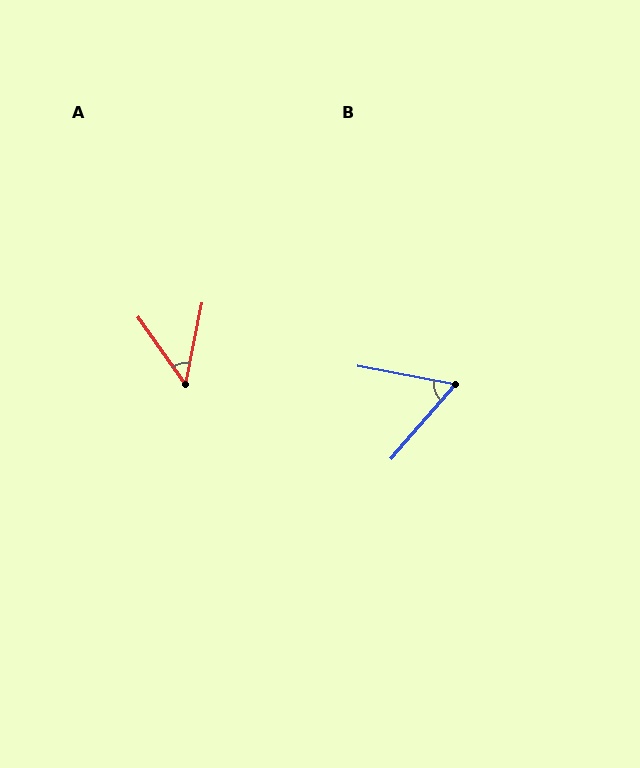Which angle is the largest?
B, at approximately 60 degrees.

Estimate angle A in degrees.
Approximately 47 degrees.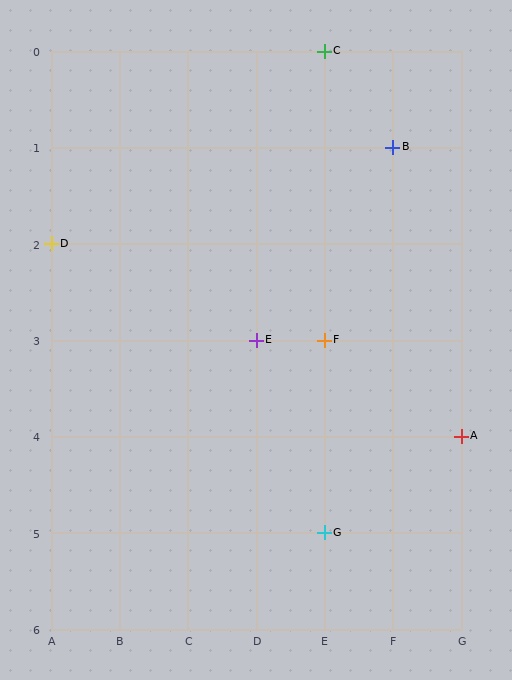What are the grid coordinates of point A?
Point A is at grid coordinates (G, 4).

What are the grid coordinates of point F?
Point F is at grid coordinates (E, 3).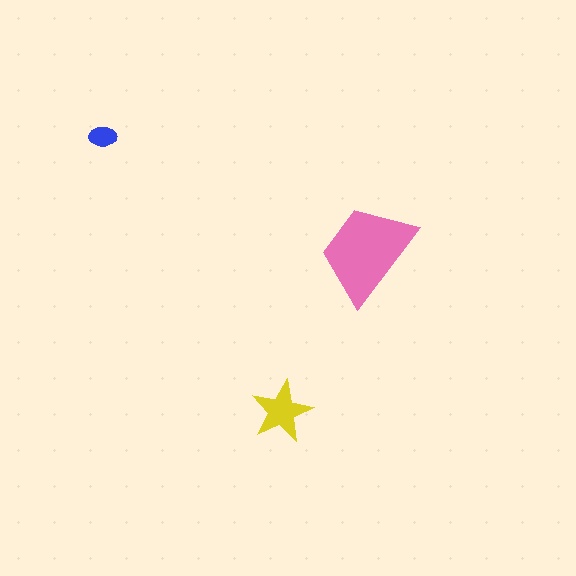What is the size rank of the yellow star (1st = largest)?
2nd.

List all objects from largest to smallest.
The pink trapezoid, the yellow star, the blue ellipse.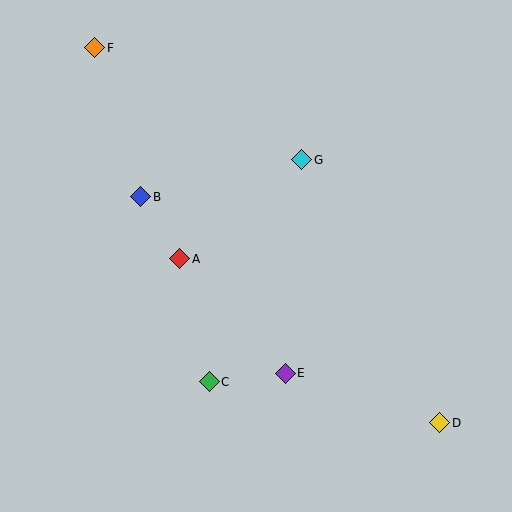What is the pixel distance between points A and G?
The distance between A and G is 157 pixels.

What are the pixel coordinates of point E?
Point E is at (285, 373).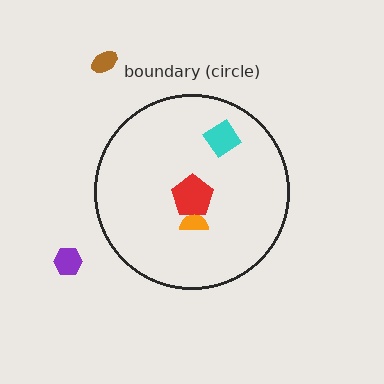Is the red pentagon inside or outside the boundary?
Inside.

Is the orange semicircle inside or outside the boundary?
Inside.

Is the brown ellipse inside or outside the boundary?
Outside.